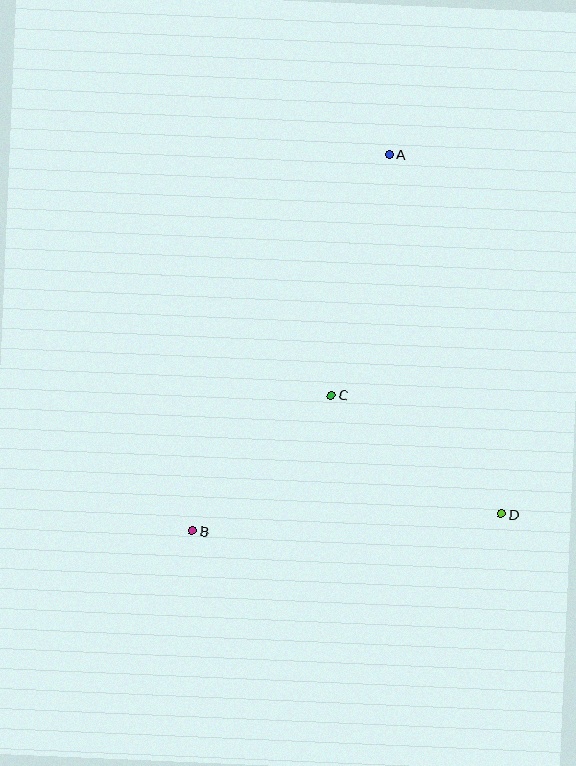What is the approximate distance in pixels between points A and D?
The distance between A and D is approximately 377 pixels.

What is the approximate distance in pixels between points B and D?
The distance between B and D is approximately 310 pixels.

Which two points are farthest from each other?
Points A and B are farthest from each other.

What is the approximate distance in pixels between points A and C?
The distance between A and C is approximately 248 pixels.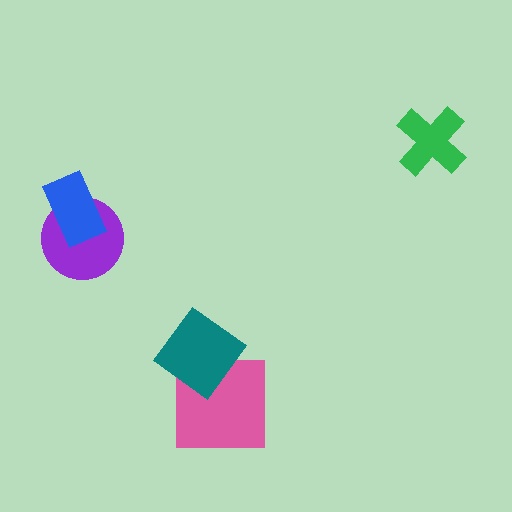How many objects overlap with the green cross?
0 objects overlap with the green cross.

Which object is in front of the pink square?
The teal diamond is in front of the pink square.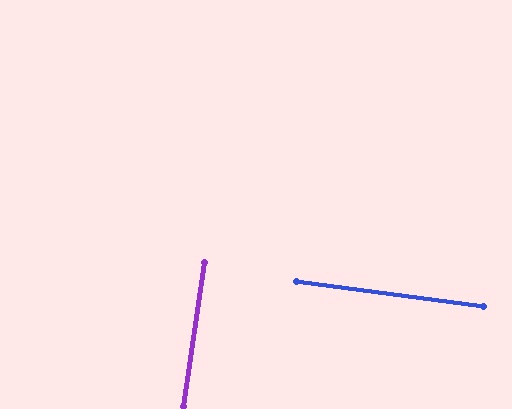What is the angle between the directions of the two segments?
Approximately 89 degrees.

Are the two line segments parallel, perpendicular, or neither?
Perpendicular — they meet at approximately 89°.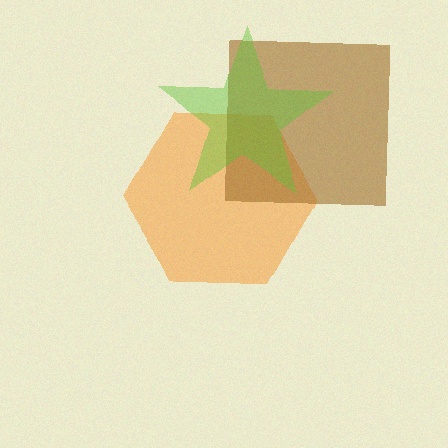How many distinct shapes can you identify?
There are 3 distinct shapes: an orange hexagon, a brown square, a lime star.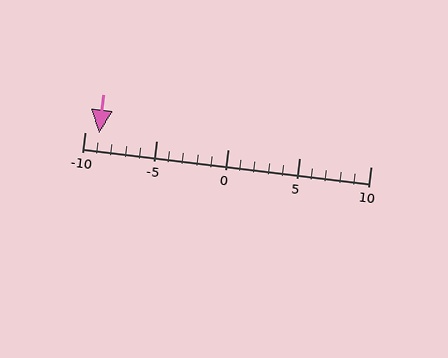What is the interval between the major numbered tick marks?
The major tick marks are spaced 5 units apart.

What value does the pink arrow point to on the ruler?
The pink arrow points to approximately -9.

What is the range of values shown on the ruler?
The ruler shows values from -10 to 10.